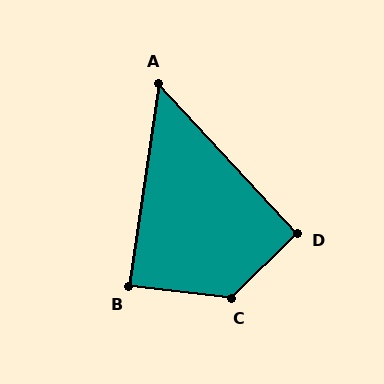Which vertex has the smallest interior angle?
A, at approximately 51 degrees.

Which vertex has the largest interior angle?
C, at approximately 129 degrees.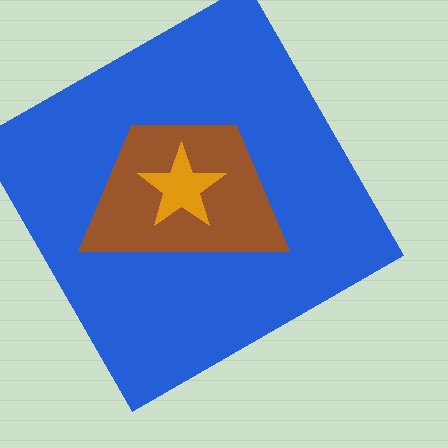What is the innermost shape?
The orange star.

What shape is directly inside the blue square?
The brown trapezoid.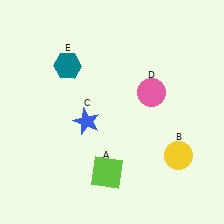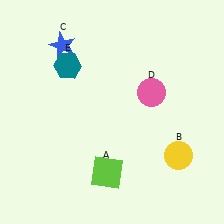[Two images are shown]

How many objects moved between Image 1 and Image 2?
1 object moved between the two images.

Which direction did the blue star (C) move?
The blue star (C) moved up.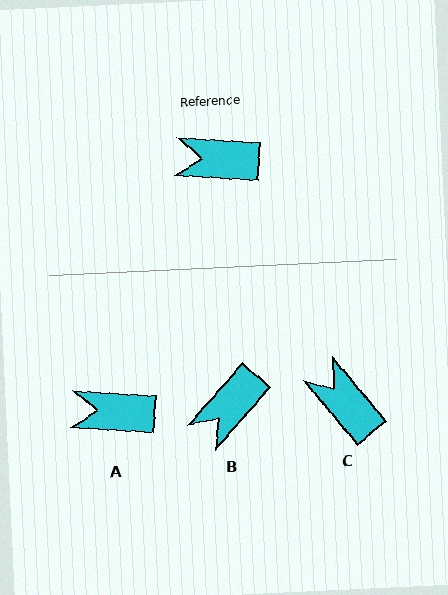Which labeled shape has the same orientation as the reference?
A.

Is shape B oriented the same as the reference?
No, it is off by about 53 degrees.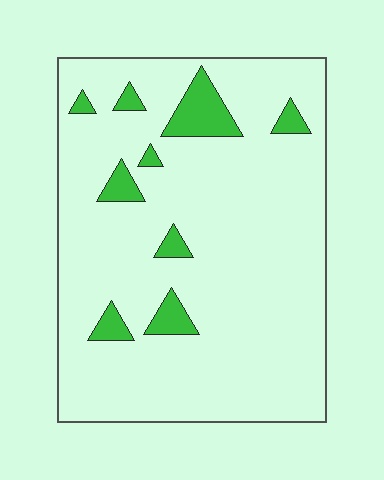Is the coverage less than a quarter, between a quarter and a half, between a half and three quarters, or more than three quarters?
Less than a quarter.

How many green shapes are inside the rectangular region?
9.